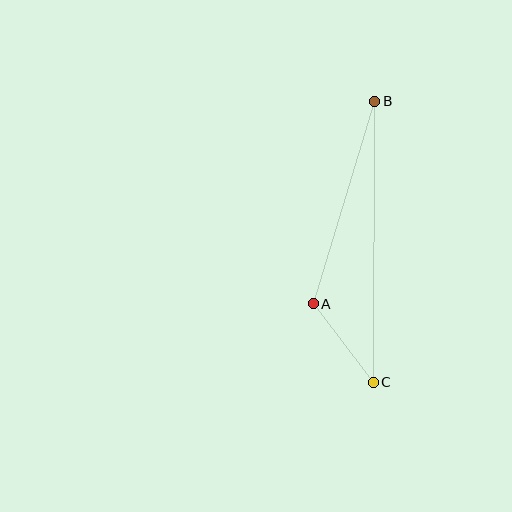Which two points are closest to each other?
Points A and C are closest to each other.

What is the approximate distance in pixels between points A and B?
The distance between A and B is approximately 212 pixels.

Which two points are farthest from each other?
Points B and C are farthest from each other.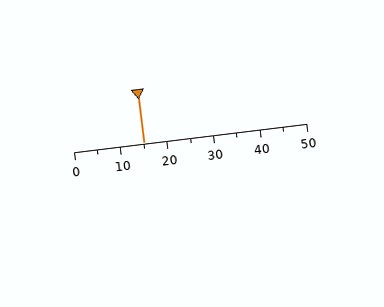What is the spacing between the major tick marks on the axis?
The major ticks are spaced 10 apart.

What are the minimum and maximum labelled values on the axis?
The axis runs from 0 to 50.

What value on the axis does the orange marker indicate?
The marker indicates approximately 15.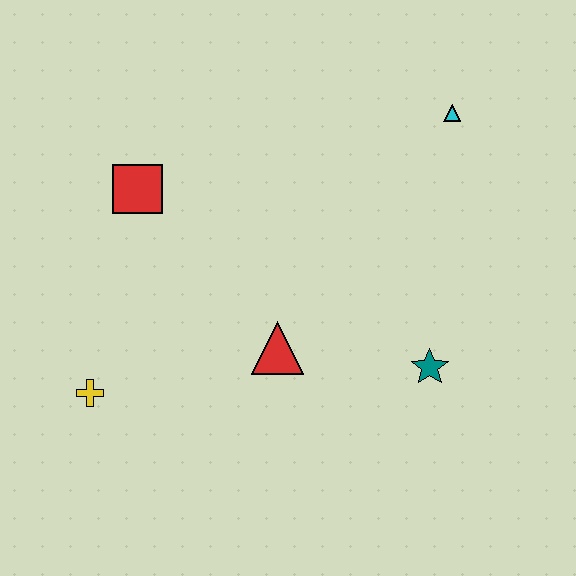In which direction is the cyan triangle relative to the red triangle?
The cyan triangle is above the red triangle.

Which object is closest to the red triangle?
The teal star is closest to the red triangle.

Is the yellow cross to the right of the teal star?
No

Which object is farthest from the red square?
The teal star is farthest from the red square.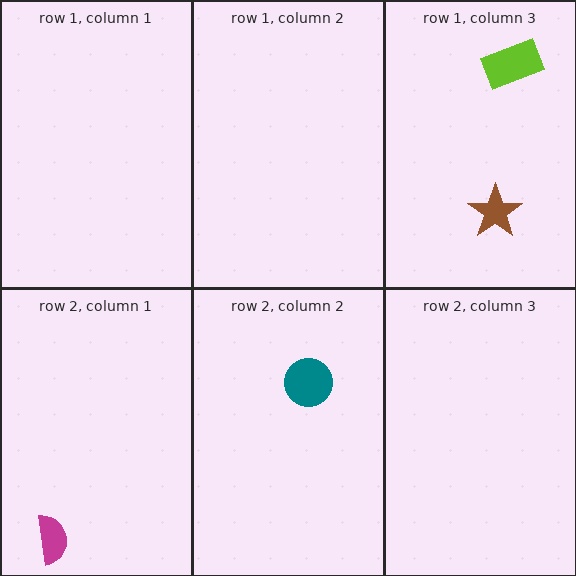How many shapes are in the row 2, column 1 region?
1.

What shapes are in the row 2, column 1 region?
The magenta semicircle.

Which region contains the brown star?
The row 1, column 3 region.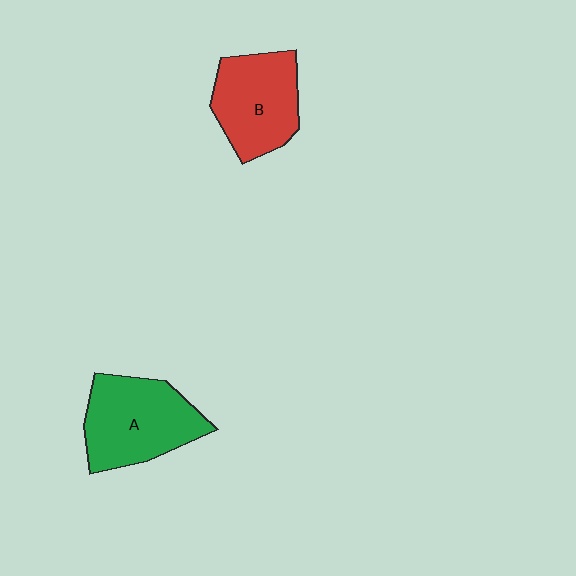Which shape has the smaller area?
Shape B (red).